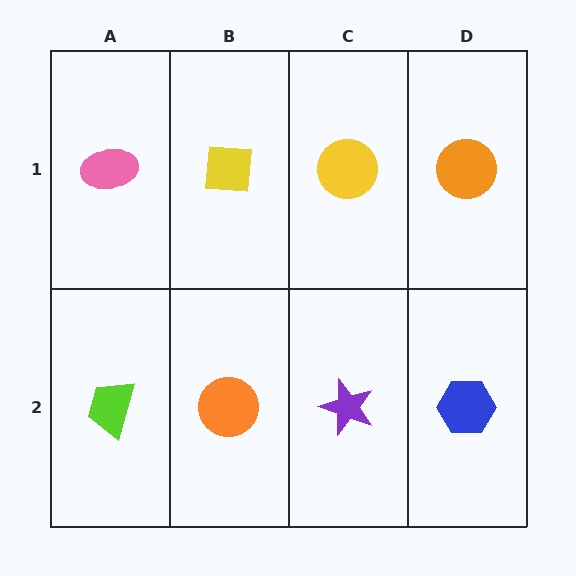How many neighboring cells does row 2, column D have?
2.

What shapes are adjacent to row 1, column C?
A purple star (row 2, column C), a yellow square (row 1, column B), an orange circle (row 1, column D).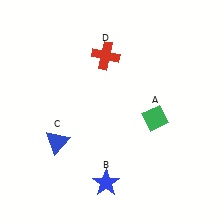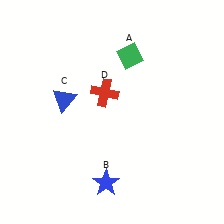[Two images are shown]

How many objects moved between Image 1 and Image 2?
3 objects moved between the two images.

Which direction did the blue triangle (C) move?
The blue triangle (C) moved up.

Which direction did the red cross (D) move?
The red cross (D) moved down.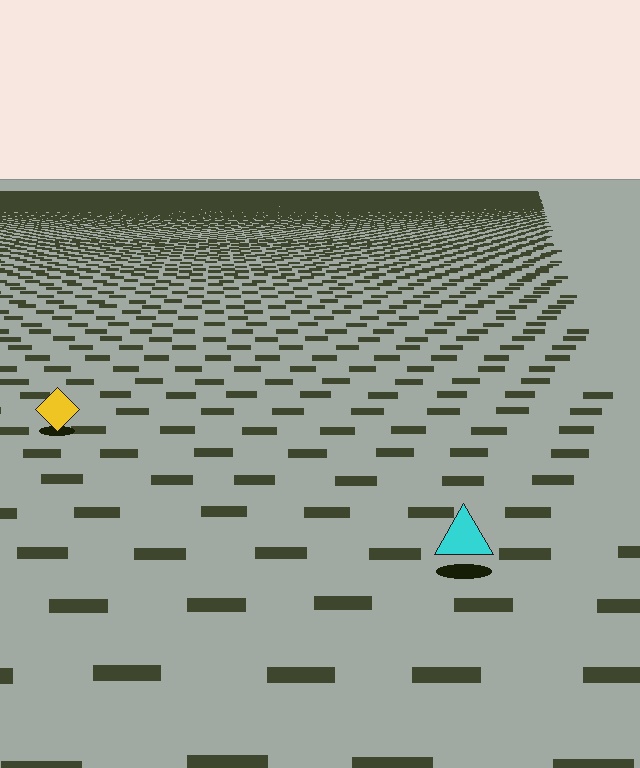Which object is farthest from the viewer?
The yellow diamond is farthest from the viewer. It appears smaller and the ground texture around it is denser.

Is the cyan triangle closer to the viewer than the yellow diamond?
Yes. The cyan triangle is closer — you can tell from the texture gradient: the ground texture is coarser near it.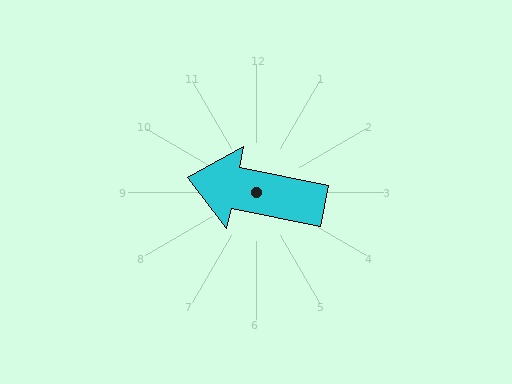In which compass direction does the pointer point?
West.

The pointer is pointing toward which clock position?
Roughly 9 o'clock.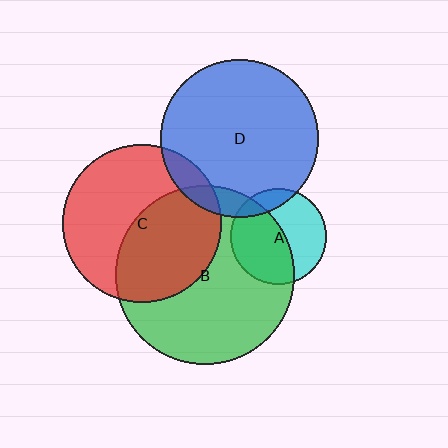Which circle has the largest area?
Circle B (green).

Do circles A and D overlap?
Yes.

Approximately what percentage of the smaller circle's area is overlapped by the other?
Approximately 15%.